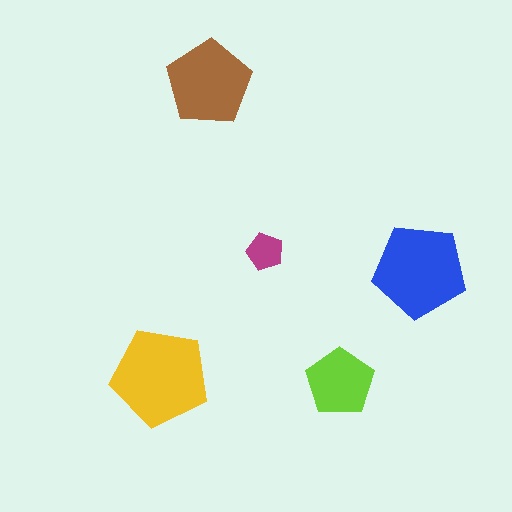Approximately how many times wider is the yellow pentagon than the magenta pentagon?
About 2.5 times wider.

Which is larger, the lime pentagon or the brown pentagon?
The brown one.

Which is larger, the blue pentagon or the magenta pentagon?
The blue one.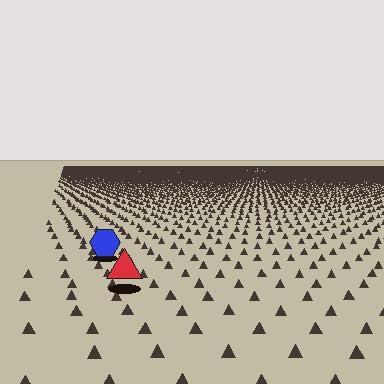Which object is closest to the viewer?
The red triangle is closest. The texture marks near it are larger and more spread out.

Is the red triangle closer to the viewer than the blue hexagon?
Yes. The red triangle is closer — you can tell from the texture gradient: the ground texture is coarser near it.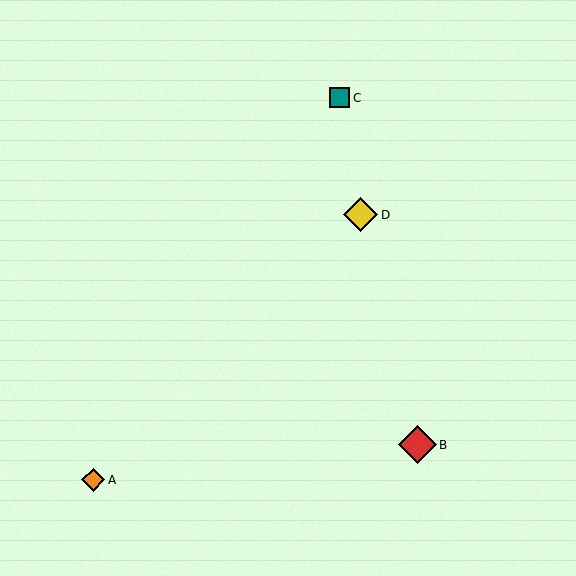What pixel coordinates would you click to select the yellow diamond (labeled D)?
Click at (361, 215) to select the yellow diamond D.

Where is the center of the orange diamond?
The center of the orange diamond is at (93, 480).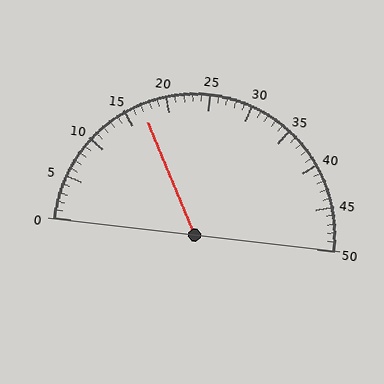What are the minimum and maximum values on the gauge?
The gauge ranges from 0 to 50.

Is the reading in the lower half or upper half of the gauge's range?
The reading is in the lower half of the range (0 to 50).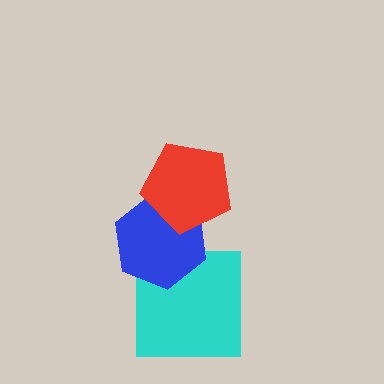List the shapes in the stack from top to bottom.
From top to bottom: the red pentagon, the blue hexagon, the cyan square.